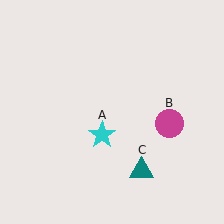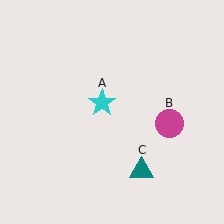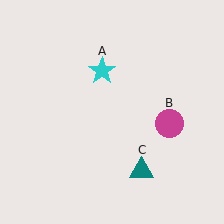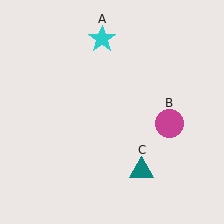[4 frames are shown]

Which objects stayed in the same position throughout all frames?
Magenta circle (object B) and teal triangle (object C) remained stationary.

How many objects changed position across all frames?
1 object changed position: cyan star (object A).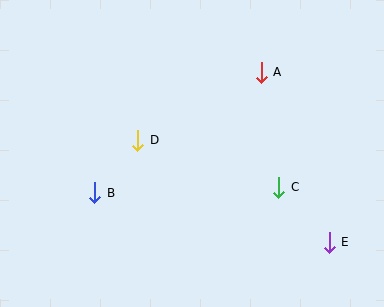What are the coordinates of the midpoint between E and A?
The midpoint between E and A is at (295, 157).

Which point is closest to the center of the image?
Point D at (138, 140) is closest to the center.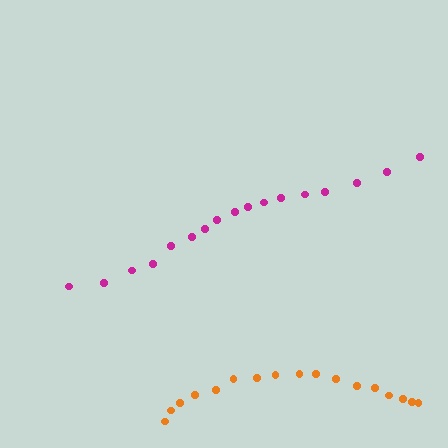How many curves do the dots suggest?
There are 2 distinct paths.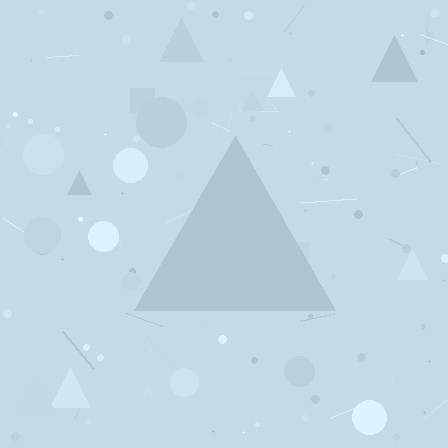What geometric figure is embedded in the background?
A triangle is embedded in the background.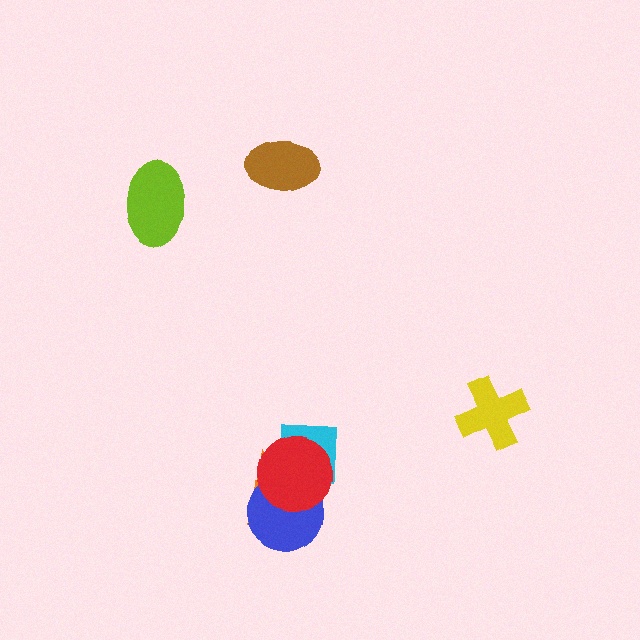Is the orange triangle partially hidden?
Yes, it is partially covered by another shape.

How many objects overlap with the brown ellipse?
0 objects overlap with the brown ellipse.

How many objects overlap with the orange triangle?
3 objects overlap with the orange triangle.